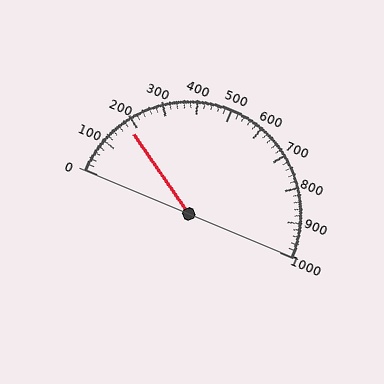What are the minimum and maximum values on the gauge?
The gauge ranges from 0 to 1000.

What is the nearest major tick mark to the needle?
The nearest major tick mark is 200.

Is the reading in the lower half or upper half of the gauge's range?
The reading is in the lower half of the range (0 to 1000).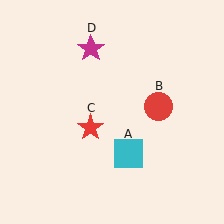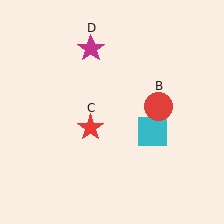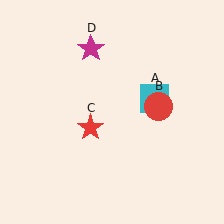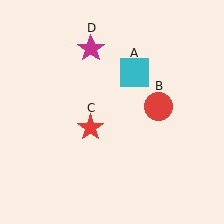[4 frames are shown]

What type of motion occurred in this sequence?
The cyan square (object A) rotated counterclockwise around the center of the scene.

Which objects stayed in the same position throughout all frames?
Red circle (object B) and red star (object C) and magenta star (object D) remained stationary.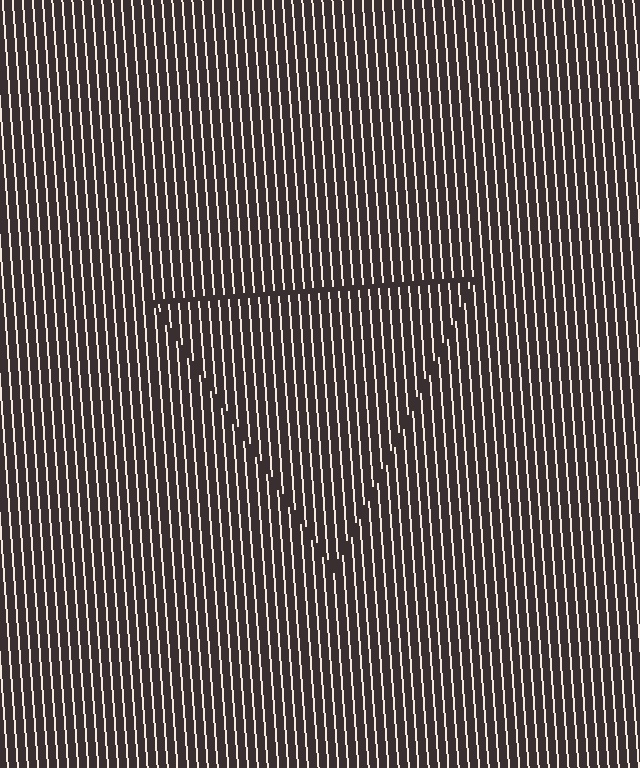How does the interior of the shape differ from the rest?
The interior of the shape contains the same grating, shifted by half a period — the contour is defined by the phase discontinuity where line-ends from the inner and outer gratings abut.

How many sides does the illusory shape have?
3 sides — the line-ends trace a triangle.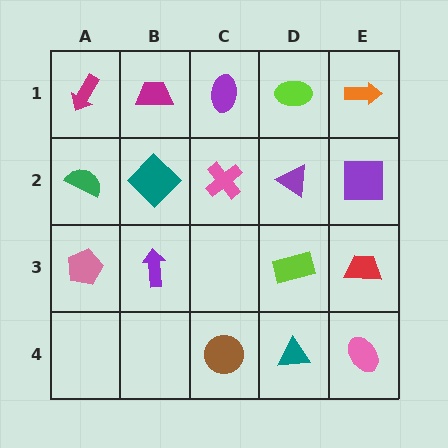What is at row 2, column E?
A purple square.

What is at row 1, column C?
A purple ellipse.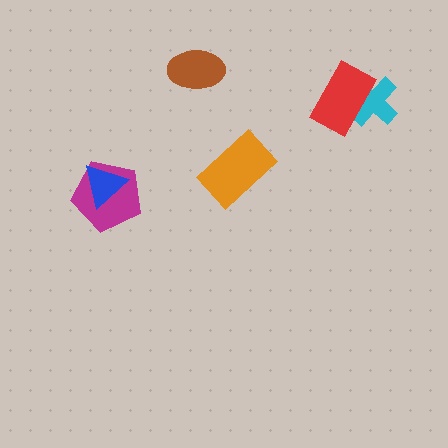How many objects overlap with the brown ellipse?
0 objects overlap with the brown ellipse.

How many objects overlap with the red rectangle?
1 object overlaps with the red rectangle.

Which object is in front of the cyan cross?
The red rectangle is in front of the cyan cross.